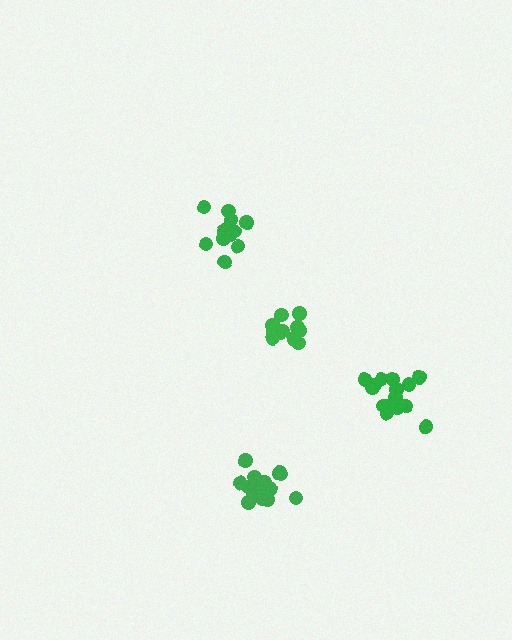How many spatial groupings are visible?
There are 4 spatial groupings.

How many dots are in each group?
Group 1: 13 dots, Group 2: 14 dots, Group 3: 17 dots, Group 4: 12 dots (56 total).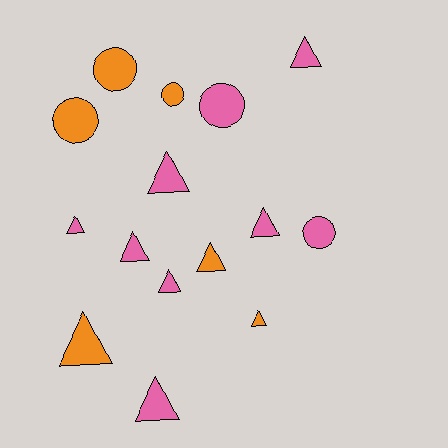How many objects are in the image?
There are 15 objects.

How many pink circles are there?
There are 2 pink circles.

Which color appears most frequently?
Pink, with 9 objects.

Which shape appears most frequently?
Triangle, with 10 objects.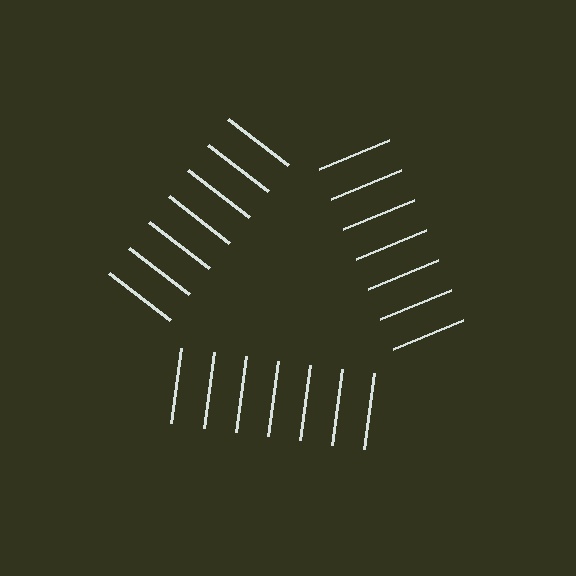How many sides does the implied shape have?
3 sides — the line-ends trace a triangle.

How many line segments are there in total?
21 — 7 along each of the 3 edges.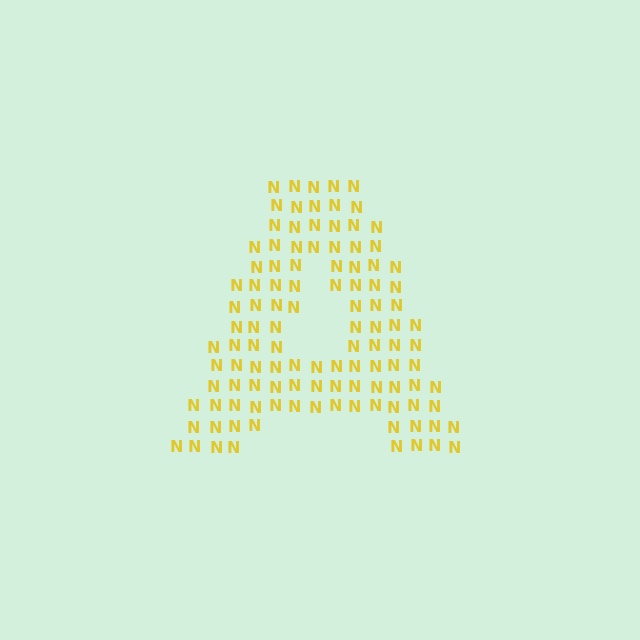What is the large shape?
The large shape is the letter A.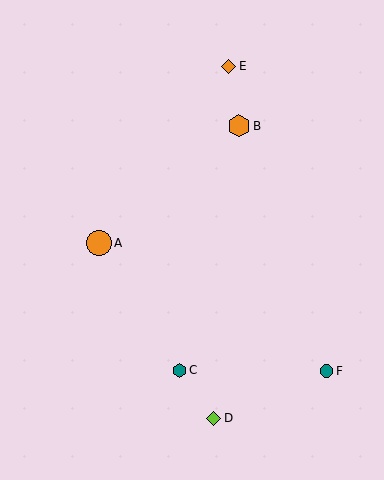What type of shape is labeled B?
Shape B is an orange hexagon.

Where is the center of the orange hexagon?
The center of the orange hexagon is at (239, 126).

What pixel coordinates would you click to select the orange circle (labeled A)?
Click at (99, 243) to select the orange circle A.